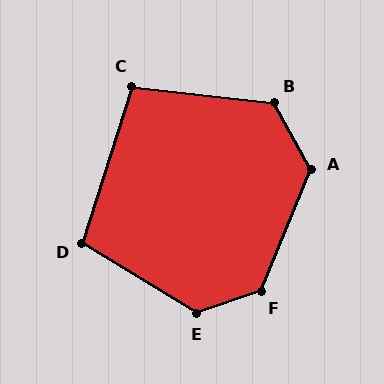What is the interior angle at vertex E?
Approximately 130 degrees (obtuse).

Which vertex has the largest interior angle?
F, at approximately 131 degrees.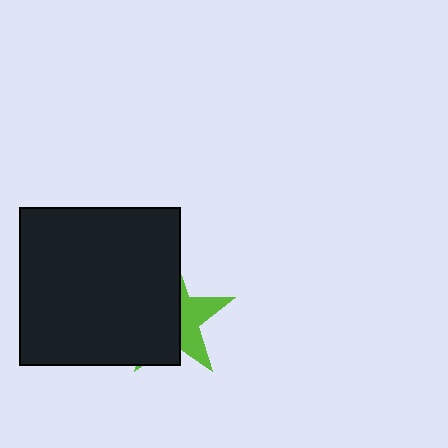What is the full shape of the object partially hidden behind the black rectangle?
The partially hidden object is a lime star.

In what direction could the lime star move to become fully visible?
The lime star could move right. That would shift it out from behind the black rectangle entirely.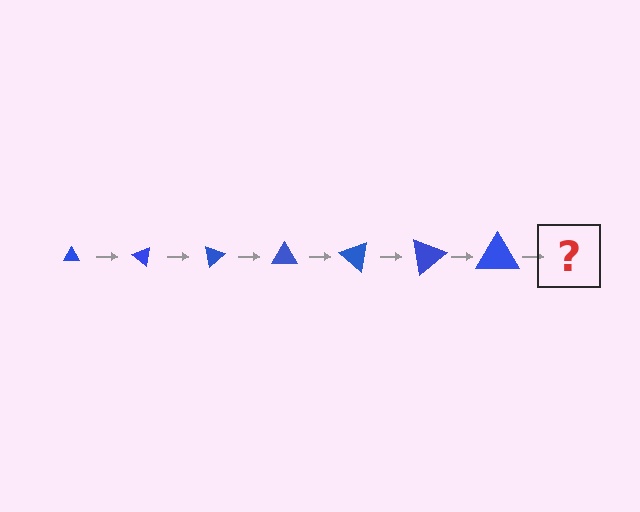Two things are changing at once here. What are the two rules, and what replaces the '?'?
The two rules are that the triangle grows larger each step and it rotates 40 degrees each step. The '?' should be a triangle, larger than the previous one and rotated 280 degrees from the start.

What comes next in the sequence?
The next element should be a triangle, larger than the previous one and rotated 280 degrees from the start.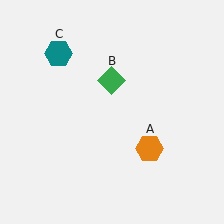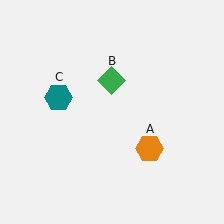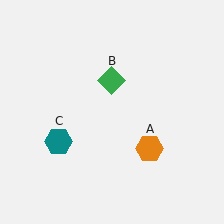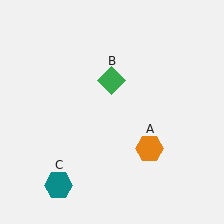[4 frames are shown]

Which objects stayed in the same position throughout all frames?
Orange hexagon (object A) and green diamond (object B) remained stationary.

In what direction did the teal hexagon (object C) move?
The teal hexagon (object C) moved down.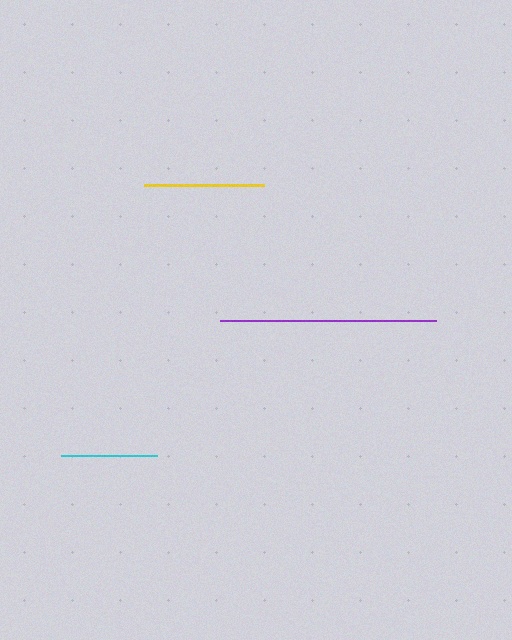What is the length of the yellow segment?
The yellow segment is approximately 120 pixels long.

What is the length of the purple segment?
The purple segment is approximately 216 pixels long.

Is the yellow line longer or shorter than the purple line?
The purple line is longer than the yellow line.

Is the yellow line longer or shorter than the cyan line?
The yellow line is longer than the cyan line.